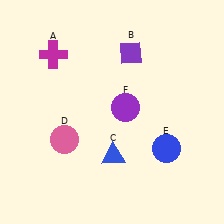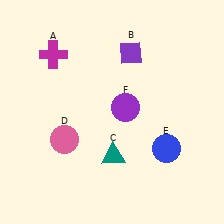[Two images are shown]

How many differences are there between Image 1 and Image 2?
There is 1 difference between the two images.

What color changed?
The triangle (C) changed from blue in Image 1 to teal in Image 2.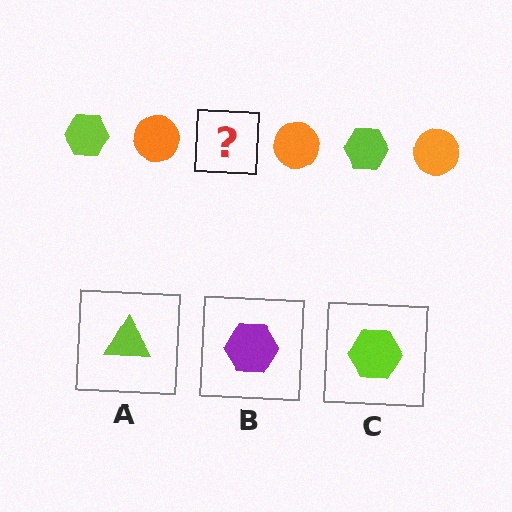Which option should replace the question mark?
Option C.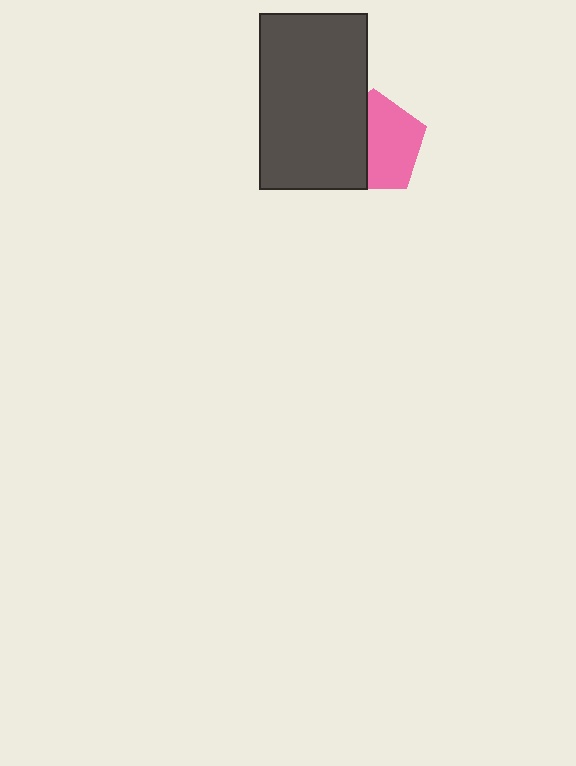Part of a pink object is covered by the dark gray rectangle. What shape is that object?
It is a pentagon.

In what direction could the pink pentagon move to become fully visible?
The pink pentagon could move right. That would shift it out from behind the dark gray rectangle entirely.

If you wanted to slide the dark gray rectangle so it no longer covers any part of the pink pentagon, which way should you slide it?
Slide it left — that is the most direct way to separate the two shapes.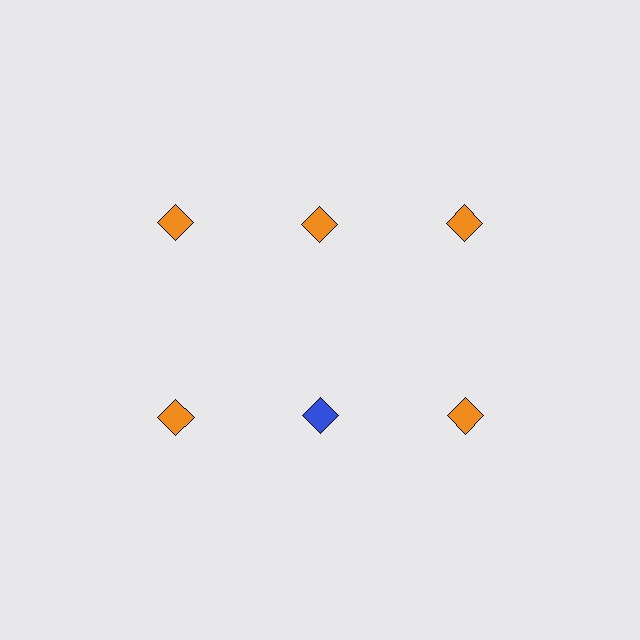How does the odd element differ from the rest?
It has a different color: blue instead of orange.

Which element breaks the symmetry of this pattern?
The blue diamond in the second row, second from left column breaks the symmetry. All other shapes are orange diamonds.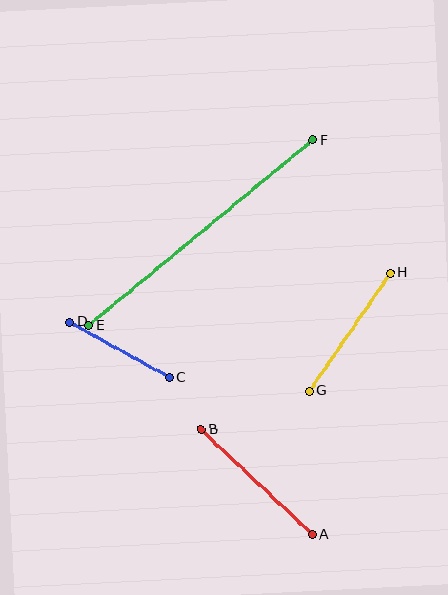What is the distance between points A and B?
The distance is approximately 153 pixels.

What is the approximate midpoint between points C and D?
The midpoint is at approximately (119, 350) pixels.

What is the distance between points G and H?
The distance is approximately 144 pixels.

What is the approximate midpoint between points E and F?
The midpoint is at approximately (201, 233) pixels.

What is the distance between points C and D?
The distance is approximately 114 pixels.